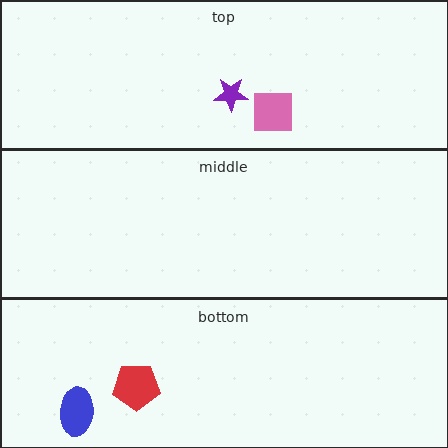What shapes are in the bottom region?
The red pentagon, the blue ellipse.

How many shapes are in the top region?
2.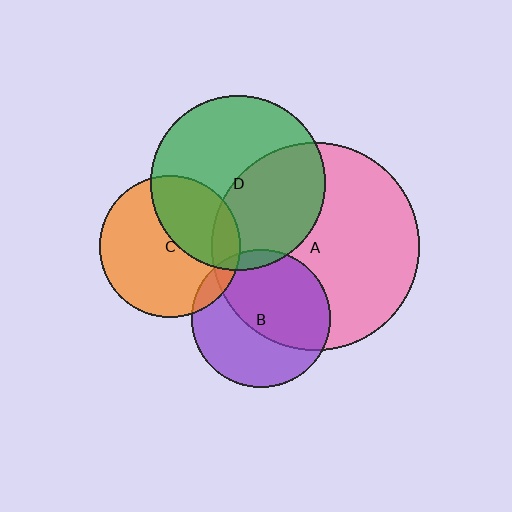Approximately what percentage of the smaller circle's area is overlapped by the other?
Approximately 45%.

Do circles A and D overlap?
Yes.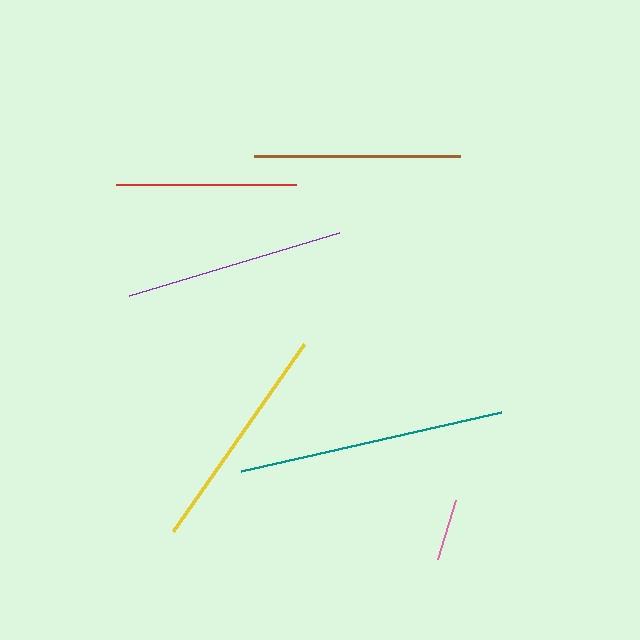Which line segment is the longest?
The teal line is the longest at approximately 267 pixels.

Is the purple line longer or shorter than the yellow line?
The yellow line is longer than the purple line.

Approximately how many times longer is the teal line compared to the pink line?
The teal line is approximately 4.4 times the length of the pink line.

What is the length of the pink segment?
The pink segment is approximately 61 pixels long.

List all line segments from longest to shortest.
From longest to shortest: teal, yellow, purple, brown, red, pink.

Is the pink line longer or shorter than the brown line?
The brown line is longer than the pink line.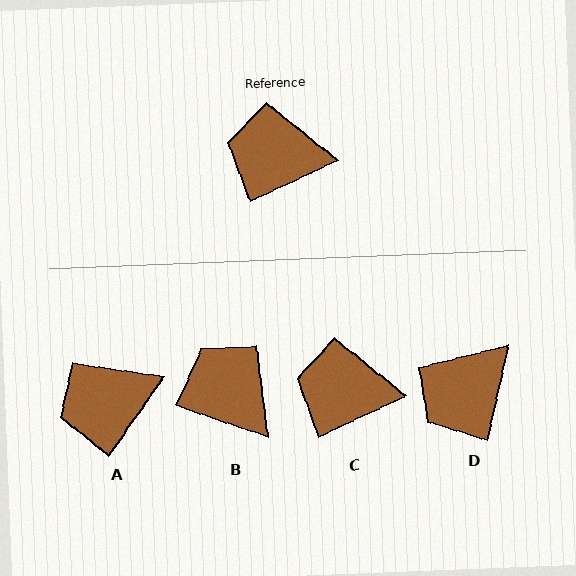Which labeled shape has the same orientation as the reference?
C.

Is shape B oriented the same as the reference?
No, it is off by about 43 degrees.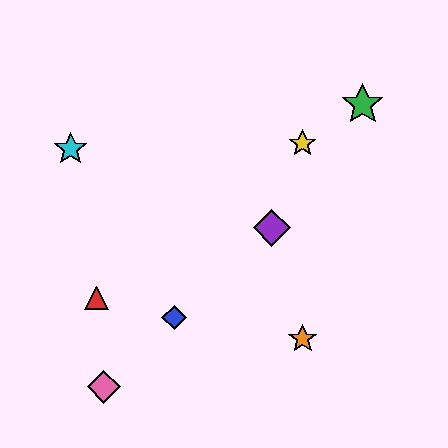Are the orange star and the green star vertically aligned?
No, the orange star is at x≈303 and the green star is at x≈363.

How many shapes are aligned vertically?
2 shapes (the yellow star, the orange star) are aligned vertically.